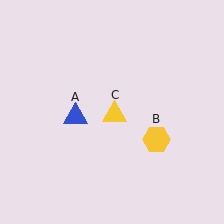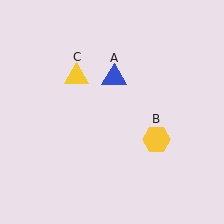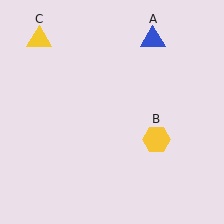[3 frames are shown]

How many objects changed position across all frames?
2 objects changed position: blue triangle (object A), yellow triangle (object C).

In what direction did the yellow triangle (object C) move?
The yellow triangle (object C) moved up and to the left.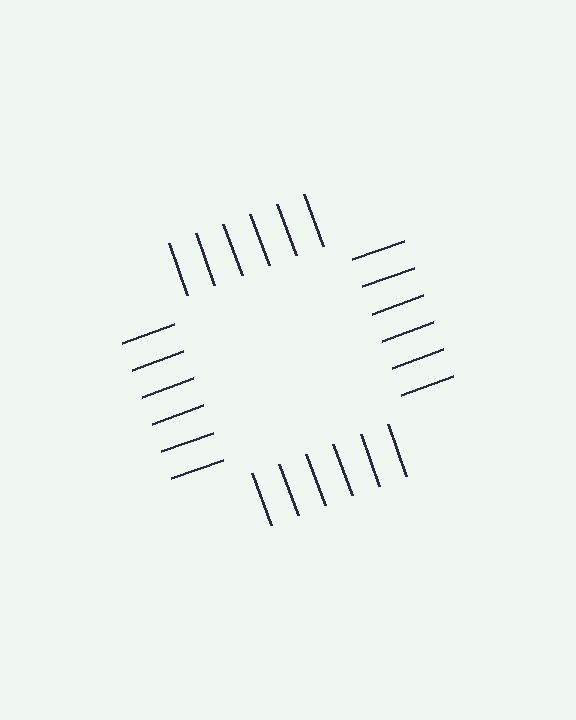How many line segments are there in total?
24 — 6 along each of the 4 edges.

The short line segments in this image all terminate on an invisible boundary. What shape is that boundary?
An illusory square — the line segments terminate on its edges but no continuous stroke is drawn.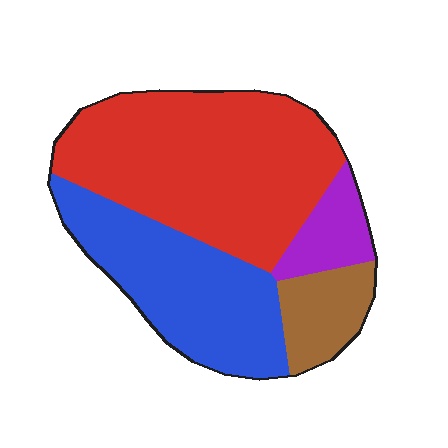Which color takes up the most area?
Red, at roughly 50%.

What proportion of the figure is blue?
Blue covers 31% of the figure.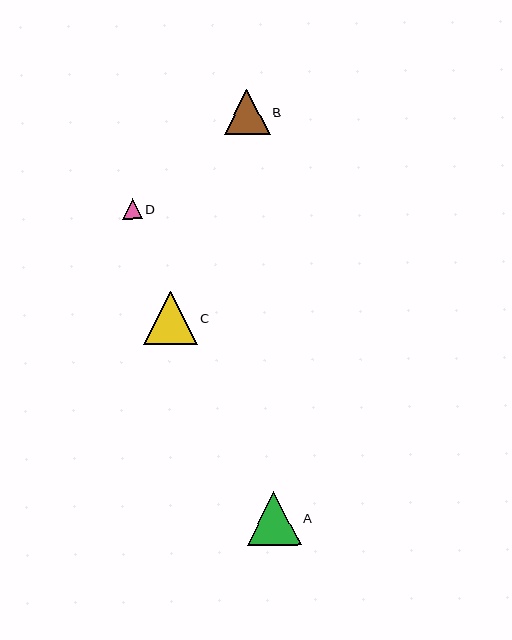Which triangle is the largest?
Triangle A is the largest with a size of approximately 54 pixels.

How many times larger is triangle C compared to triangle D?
Triangle C is approximately 2.6 times the size of triangle D.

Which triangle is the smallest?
Triangle D is the smallest with a size of approximately 20 pixels.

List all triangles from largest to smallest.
From largest to smallest: A, C, B, D.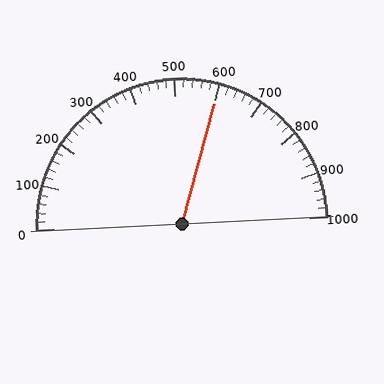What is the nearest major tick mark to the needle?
The nearest major tick mark is 600.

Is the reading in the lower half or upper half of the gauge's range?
The reading is in the upper half of the range (0 to 1000).